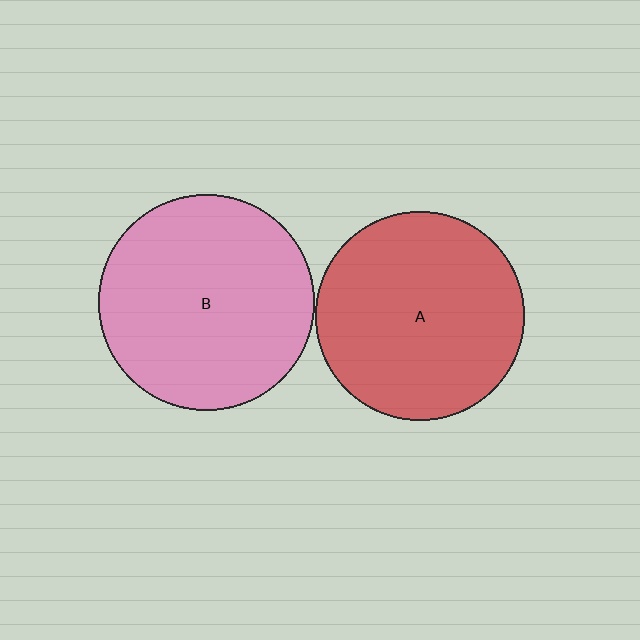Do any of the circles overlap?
No, none of the circles overlap.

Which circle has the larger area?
Circle B (pink).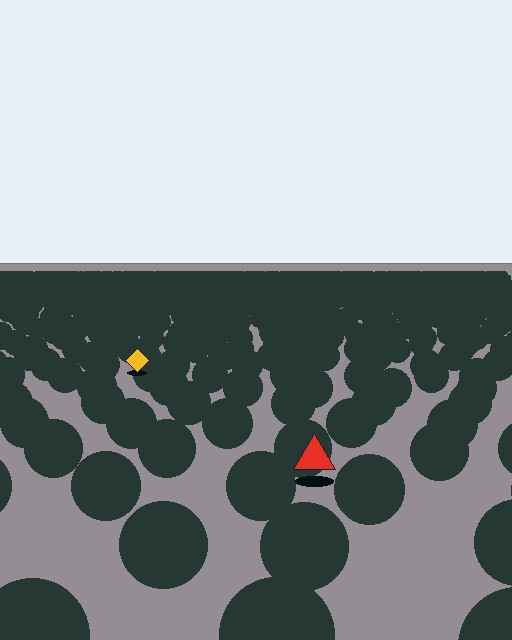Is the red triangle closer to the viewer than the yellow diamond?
Yes. The red triangle is closer — you can tell from the texture gradient: the ground texture is coarser near it.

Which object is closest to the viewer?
The red triangle is closest. The texture marks near it are larger and more spread out.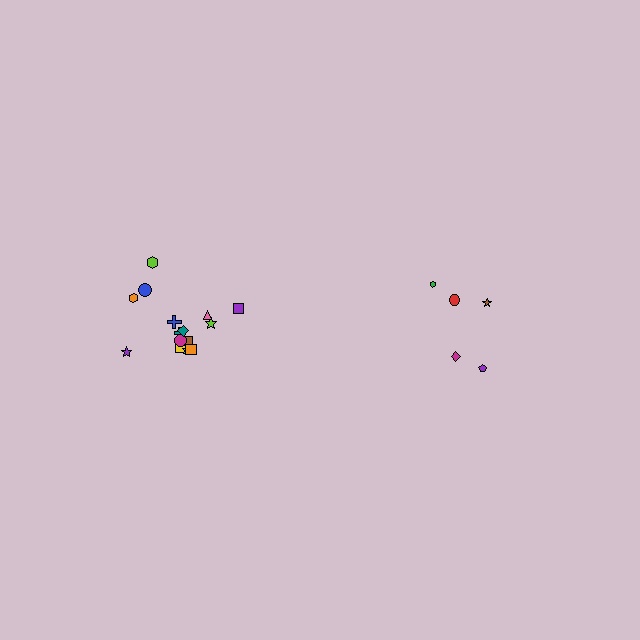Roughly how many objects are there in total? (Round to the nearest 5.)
Roughly 20 objects in total.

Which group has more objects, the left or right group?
The left group.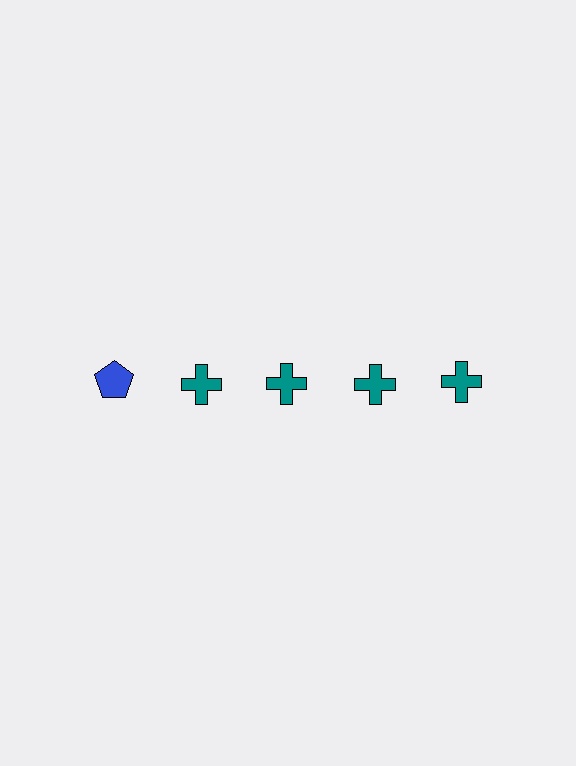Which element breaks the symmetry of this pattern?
The blue pentagon in the top row, leftmost column breaks the symmetry. All other shapes are teal crosses.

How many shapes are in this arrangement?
There are 5 shapes arranged in a grid pattern.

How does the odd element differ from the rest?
It differs in both color (blue instead of teal) and shape (pentagon instead of cross).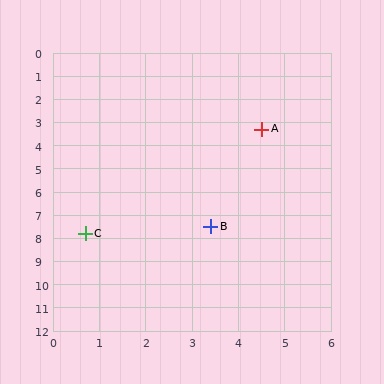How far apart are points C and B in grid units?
Points C and B are about 2.7 grid units apart.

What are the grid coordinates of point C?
Point C is at approximately (0.7, 7.8).